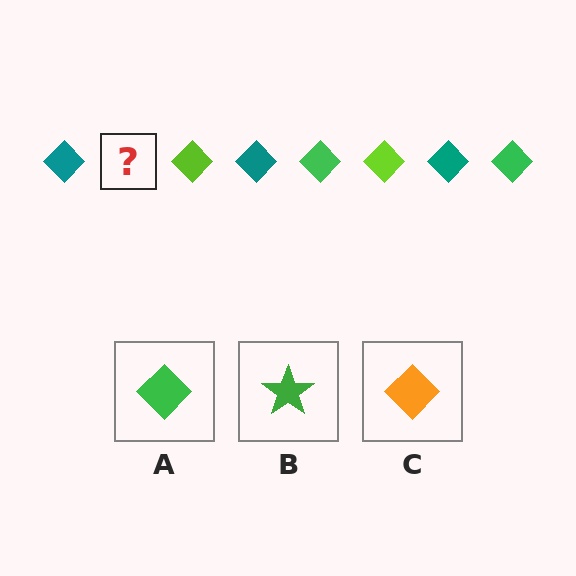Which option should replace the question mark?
Option A.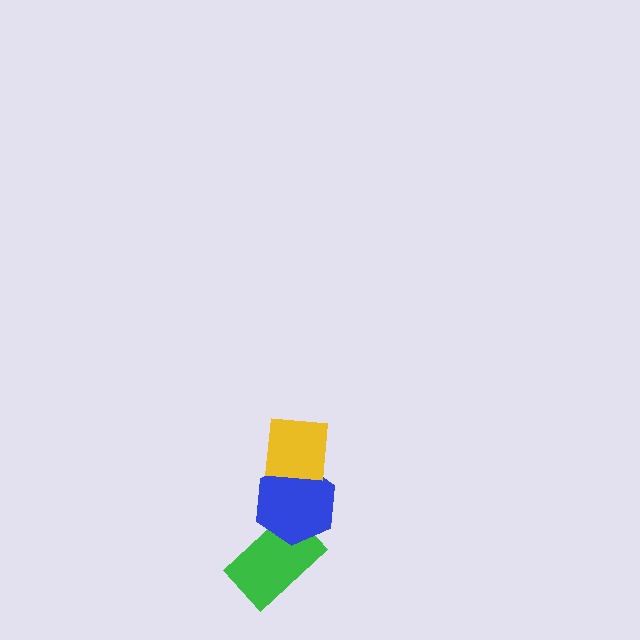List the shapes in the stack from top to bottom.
From top to bottom: the yellow square, the blue hexagon, the green rectangle.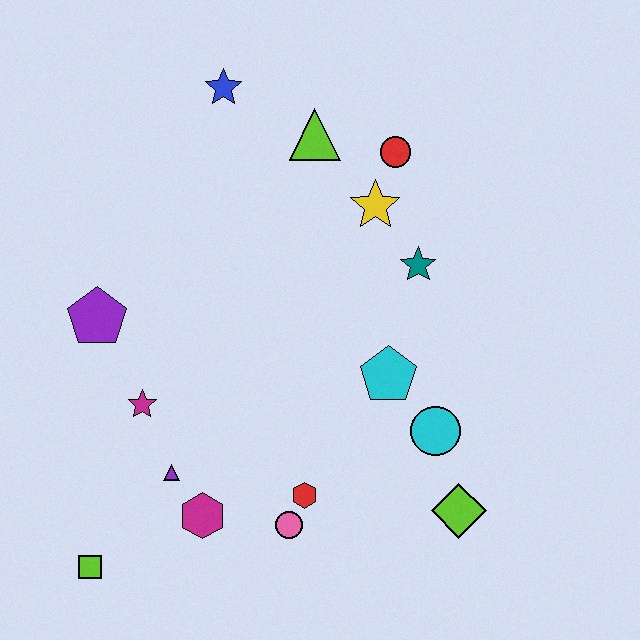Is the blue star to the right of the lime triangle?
No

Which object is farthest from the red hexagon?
The blue star is farthest from the red hexagon.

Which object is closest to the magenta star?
The purple triangle is closest to the magenta star.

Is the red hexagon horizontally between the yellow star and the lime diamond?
No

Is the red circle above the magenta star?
Yes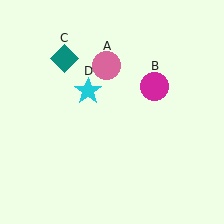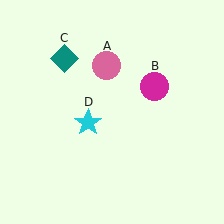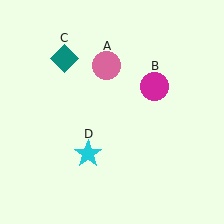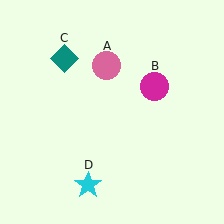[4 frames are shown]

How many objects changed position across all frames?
1 object changed position: cyan star (object D).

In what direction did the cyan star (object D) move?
The cyan star (object D) moved down.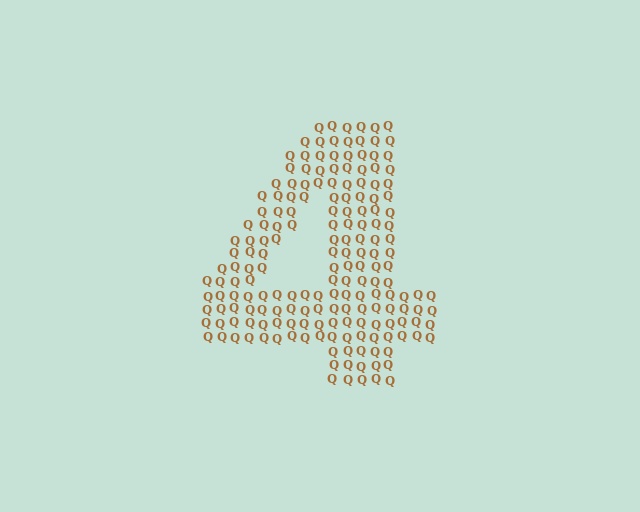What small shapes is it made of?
It is made of small letter Q's.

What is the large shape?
The large shape is the digit 4.